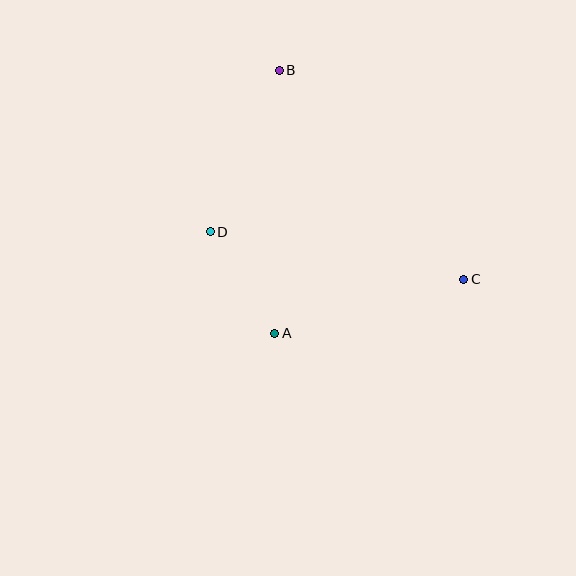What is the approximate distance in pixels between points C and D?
The distance between C and D is approximately 258 pixels.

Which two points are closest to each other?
Points A and D are closest to each other.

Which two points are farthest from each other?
Points B and C are farthest from each other.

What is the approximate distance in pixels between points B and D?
The distance between B and D is approximately 176 pixels.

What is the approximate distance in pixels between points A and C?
The distance between A and C is approximately 197 pixels.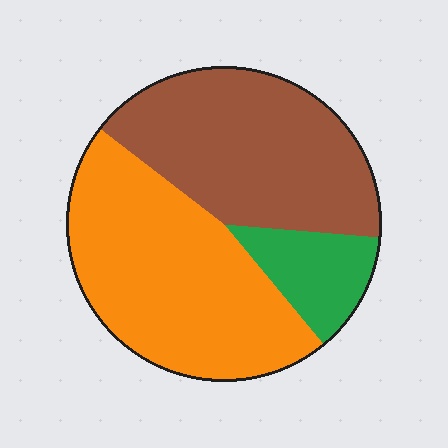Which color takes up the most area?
Orange, at roughly 45%.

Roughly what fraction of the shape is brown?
Brown takes up about two fifths (2/5) of the shape.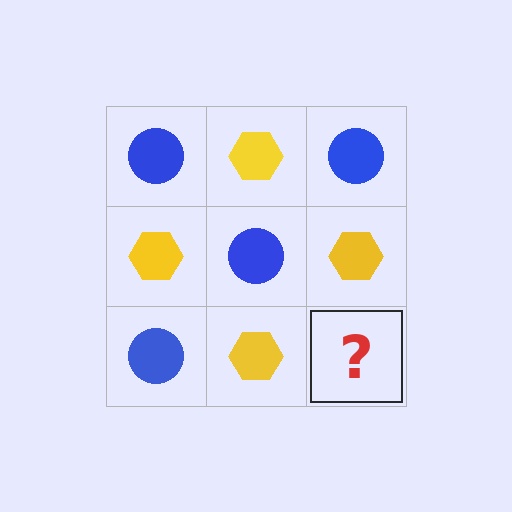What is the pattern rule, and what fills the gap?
The rule is that it alternates blue circle and yellow hexagon in a checkerboard pattern. The gap should be filled with a blue circle.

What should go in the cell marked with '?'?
The missing cell should contain a blue circle.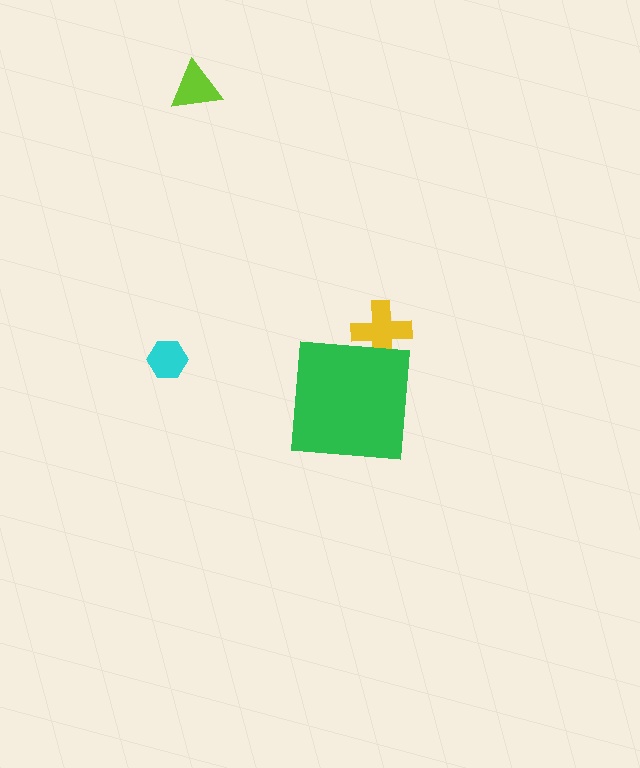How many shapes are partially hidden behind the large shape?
1 shape is partially hidden.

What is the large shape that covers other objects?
A green square.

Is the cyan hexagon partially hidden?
No, the cyan hexagon is fully visible.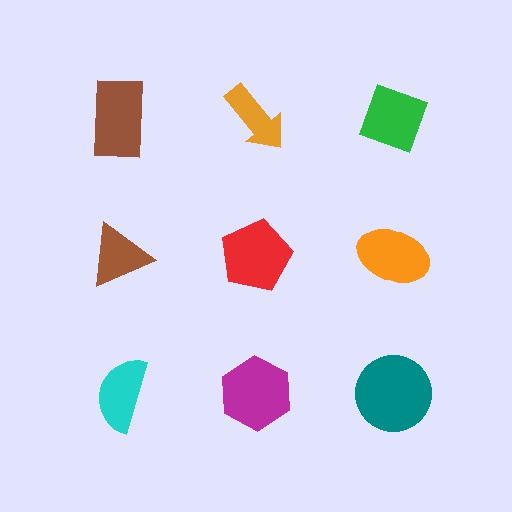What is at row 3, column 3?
A teal circle.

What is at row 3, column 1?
A cyan semicircle.